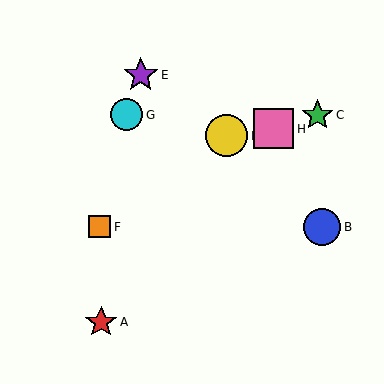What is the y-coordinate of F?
Object F is at y≈227.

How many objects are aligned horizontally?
2 objects (B, F) are aligned horizontally.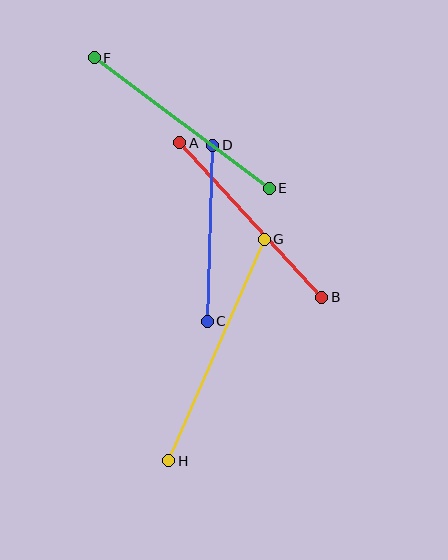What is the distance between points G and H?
The distance is approximately 241 pixels.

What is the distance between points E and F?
The distance is approximately 218 pixels.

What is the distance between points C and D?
The distance is approximately 176 pixels.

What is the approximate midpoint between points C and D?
The midpoint is at approximately (210, 233) pixels.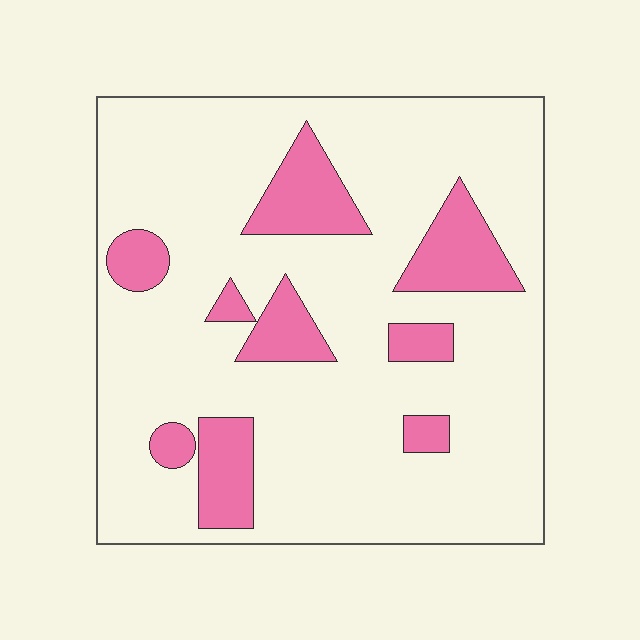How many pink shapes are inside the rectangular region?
9.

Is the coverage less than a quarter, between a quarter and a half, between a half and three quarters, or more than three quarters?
Less than a quarter.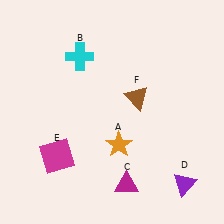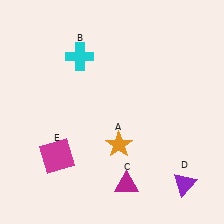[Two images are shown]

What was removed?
The brown triangle (F) was removed in Image 2.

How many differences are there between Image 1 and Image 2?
There is 1 difference between the two images.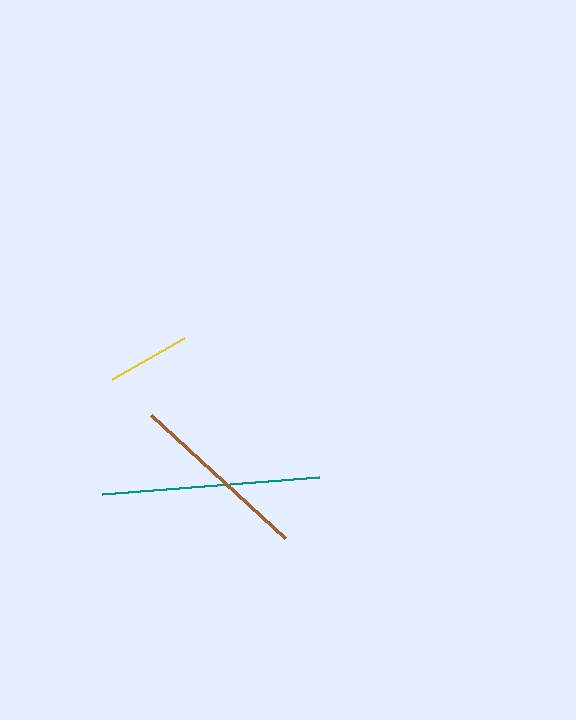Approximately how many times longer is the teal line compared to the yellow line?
The teal line is approximately 2.6 times the length of the yellow line.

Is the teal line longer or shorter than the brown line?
The teal line is longer than the brown line.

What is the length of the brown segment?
The brown segment is approximately 181 pixels long.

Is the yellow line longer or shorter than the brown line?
The brown line is longer than the yellow line.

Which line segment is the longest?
The teal line is the longest at approximately 218 pixels.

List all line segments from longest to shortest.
From longest to shortest: teal, brown, yellow.